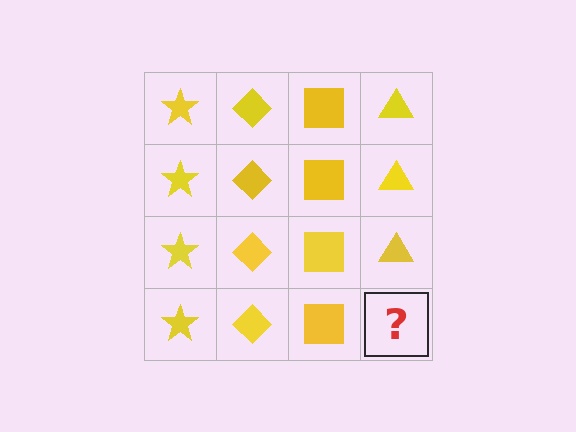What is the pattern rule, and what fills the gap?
The rule is that each column has a consistent shape. The gap should be filled with a yellow triangle.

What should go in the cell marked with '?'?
The missing cell should contain a yellow triangle.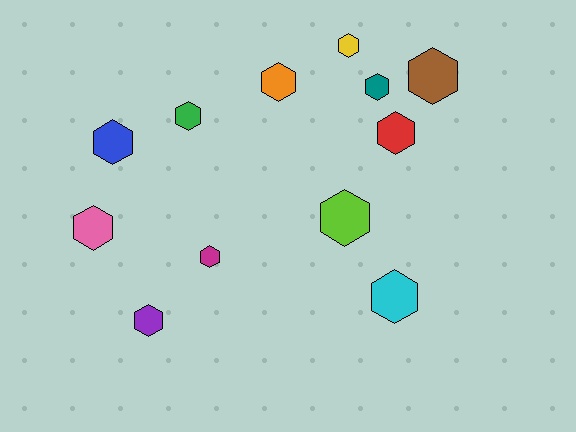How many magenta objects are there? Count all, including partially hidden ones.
There is 1 magenta object.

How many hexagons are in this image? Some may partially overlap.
There are 12 hexagons.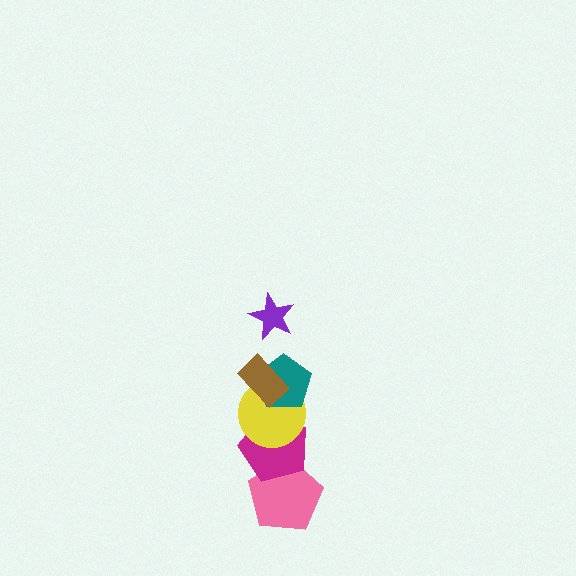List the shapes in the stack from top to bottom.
From top to bottom: the purple star, the brown rectangle, the teal pentagon, the yellow circle, the magenta pentagon, the pink pentagon.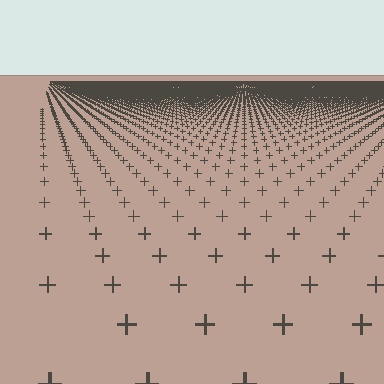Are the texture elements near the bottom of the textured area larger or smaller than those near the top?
Larger. Near the bottom, elements are closer to the viewer and appear at a bigger on-screen size.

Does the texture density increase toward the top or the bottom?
Density increases toward the top.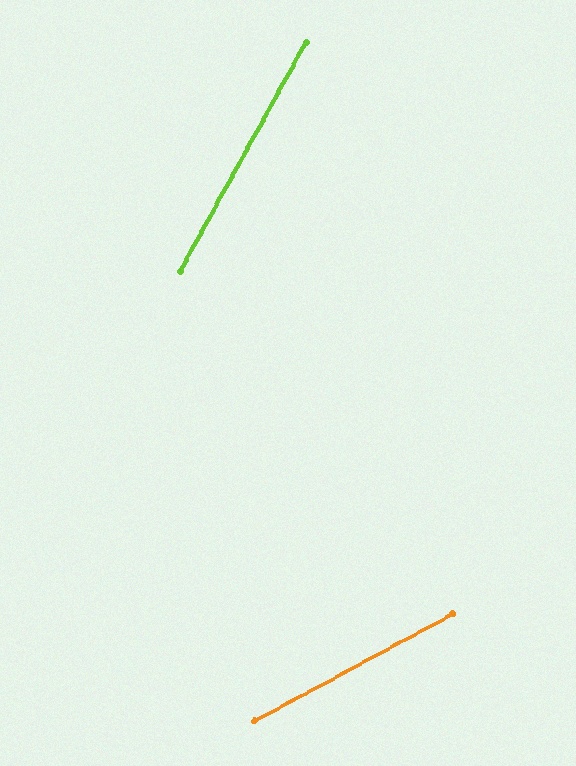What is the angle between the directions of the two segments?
Approximately 33 degrees.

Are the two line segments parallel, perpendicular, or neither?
Neither parallel nor perpendicular — they differ by about 33°.